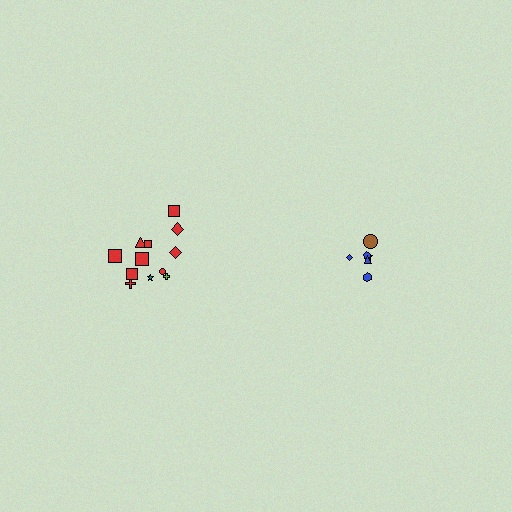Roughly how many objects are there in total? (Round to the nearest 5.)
Roughly 20 objects in total.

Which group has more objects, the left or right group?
The left group.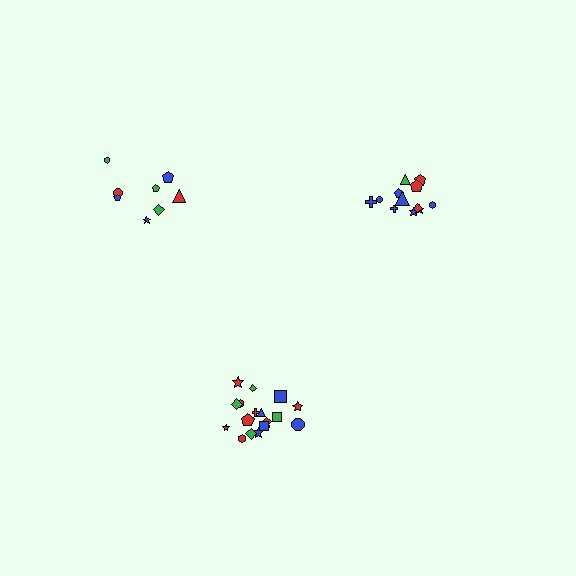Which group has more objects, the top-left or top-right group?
The top-right group.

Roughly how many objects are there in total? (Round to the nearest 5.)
Roughly 40 objects in total.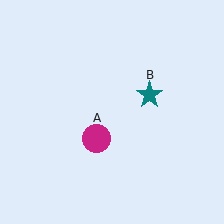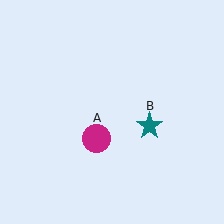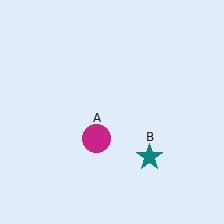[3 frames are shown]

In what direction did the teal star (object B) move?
The teal star (object B) moved down.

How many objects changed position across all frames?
1 object changed position: teal star (object B).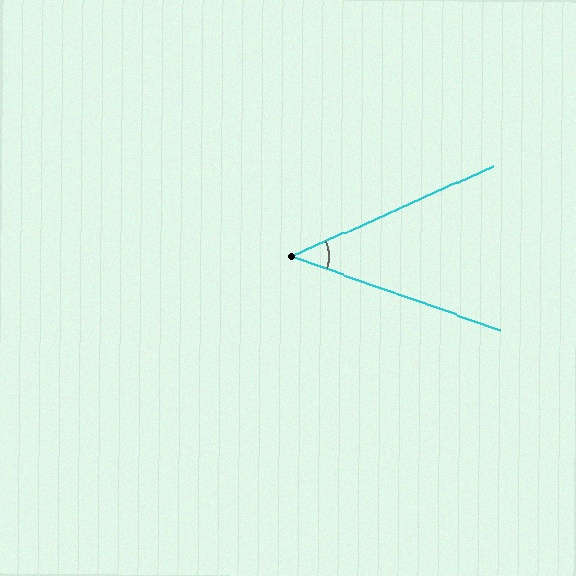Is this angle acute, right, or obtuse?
It is acute.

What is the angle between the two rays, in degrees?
Approximately 44 degrees.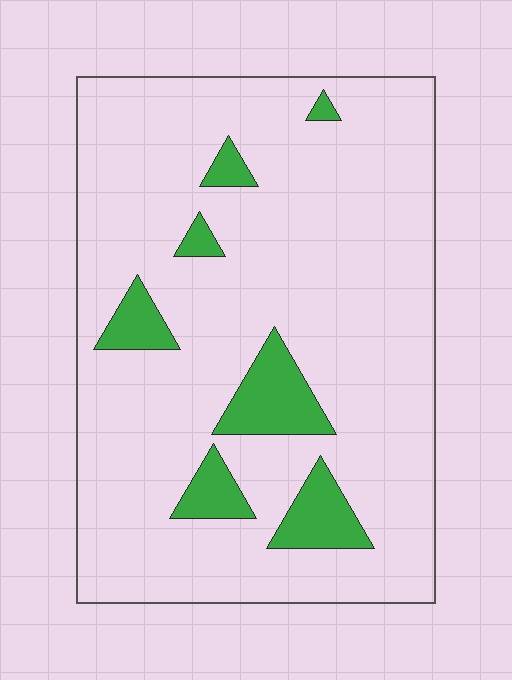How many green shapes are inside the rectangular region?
7.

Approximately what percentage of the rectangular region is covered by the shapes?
Approximately 10%.